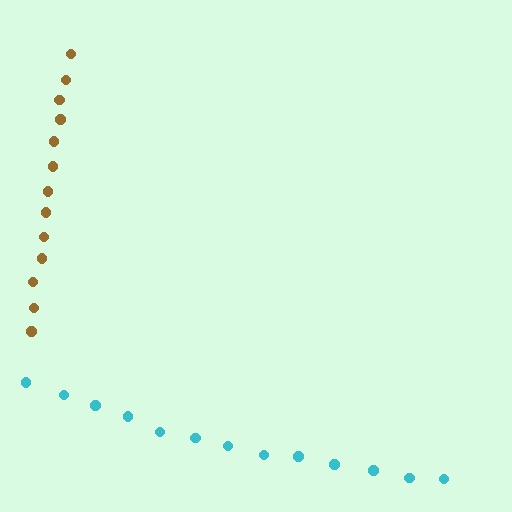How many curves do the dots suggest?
There are 2 distinct paths.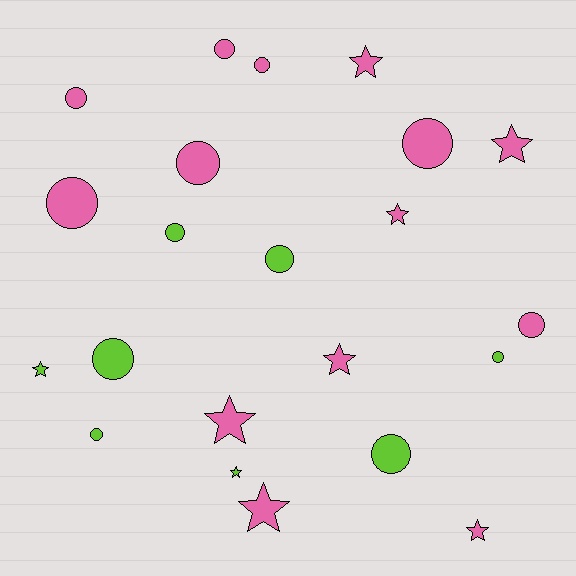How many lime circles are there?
There are 6 lime circles.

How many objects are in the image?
There are 22 objects.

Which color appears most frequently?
Pink, with 14 objects.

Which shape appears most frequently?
Circle, with 13 objects.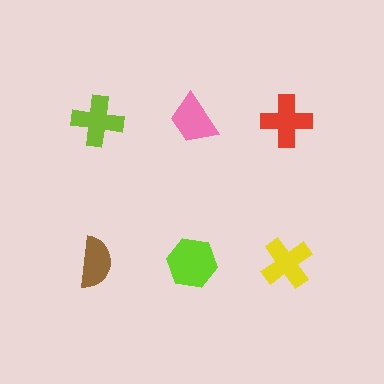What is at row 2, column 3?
A yellow cross.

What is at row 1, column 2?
A pink trapezoid.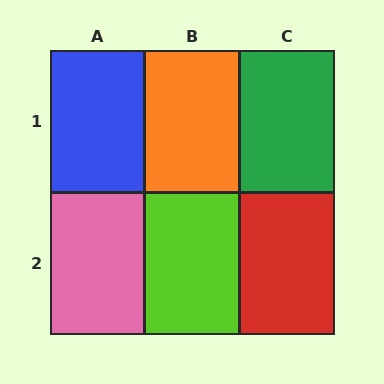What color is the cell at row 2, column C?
Red.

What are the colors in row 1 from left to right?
Blue, orange, green.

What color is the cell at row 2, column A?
Pink.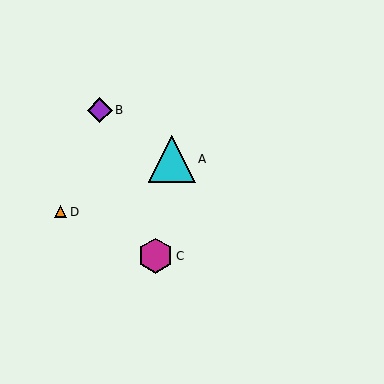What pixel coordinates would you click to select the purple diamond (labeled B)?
Click at (100, 110) to select the purple diamond B.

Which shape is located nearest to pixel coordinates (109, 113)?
The purple diamond (labeled B) at (100, 110) is nearest to that location.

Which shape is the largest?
The cyan triangle (labeled A) is the largest.